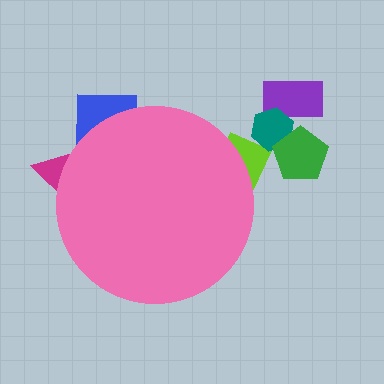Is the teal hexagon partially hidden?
No, the teal hexagon is fully visible.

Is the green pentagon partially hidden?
No, the green pentagon is fully visible.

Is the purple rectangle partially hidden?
No, the purple rectangle is fully visible.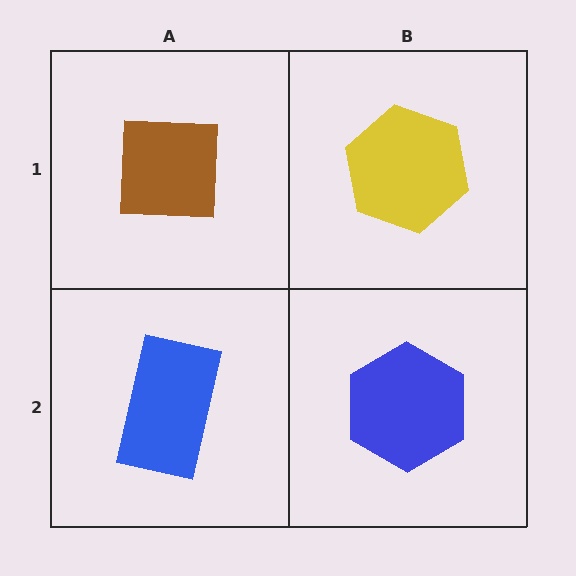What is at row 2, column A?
A blue rectangle.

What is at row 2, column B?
A blue hexagon.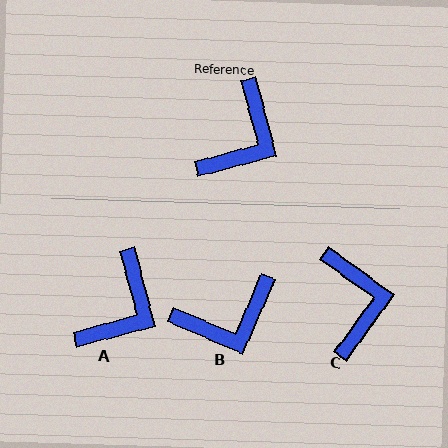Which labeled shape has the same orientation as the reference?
A.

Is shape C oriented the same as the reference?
No, it is off by about 39 degrees.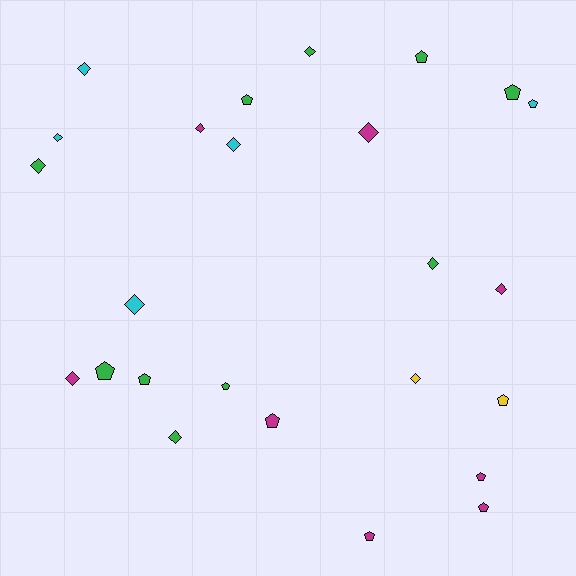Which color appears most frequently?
Green, with 10 objects.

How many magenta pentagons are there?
There are 4 magenta pentagons.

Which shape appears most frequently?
Diamond, with 13 objects.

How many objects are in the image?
There are 25 objects.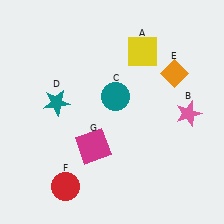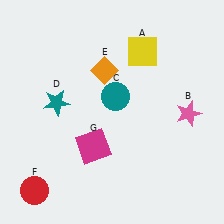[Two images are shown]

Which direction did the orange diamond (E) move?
The orange diamond (E) moved left.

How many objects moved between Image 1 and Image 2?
2 objects moved between the two images.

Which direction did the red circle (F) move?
The red circle (F) moved left.